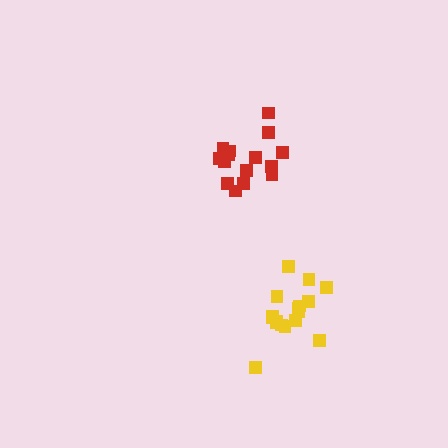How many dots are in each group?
Group 1: 15 dots, Group 2: 17 dots (32 total).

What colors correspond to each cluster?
The clusters are colored: red, yellow.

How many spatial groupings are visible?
There are 2 spatial groupings.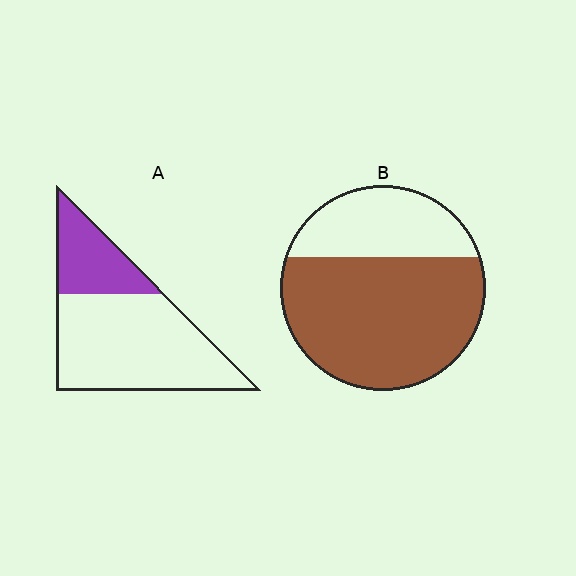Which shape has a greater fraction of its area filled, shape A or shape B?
Shape B.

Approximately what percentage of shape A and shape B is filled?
A is approximately 30% and B is approximately 70%.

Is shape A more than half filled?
No.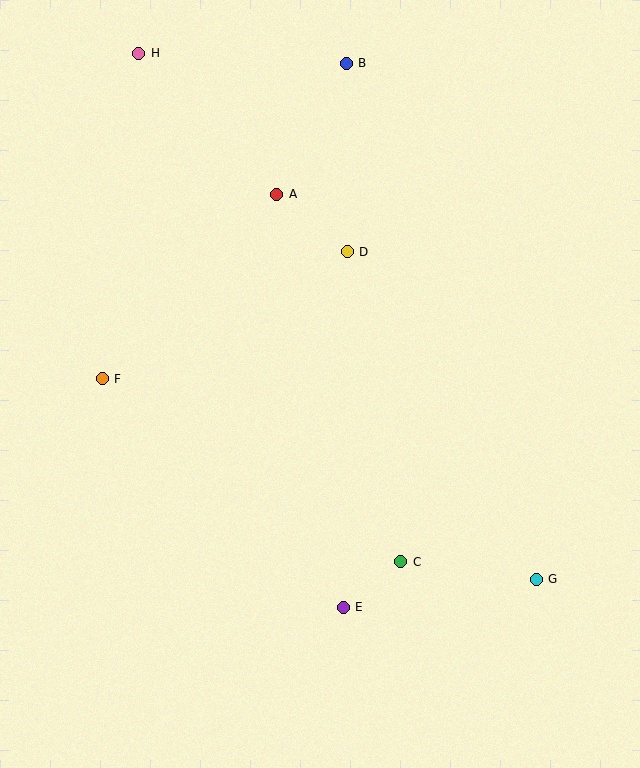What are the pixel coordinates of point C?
Point C is at (401, 562).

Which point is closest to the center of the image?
Point D at (347, 252) is closest to the center.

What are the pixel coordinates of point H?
Point H is at (138, 54).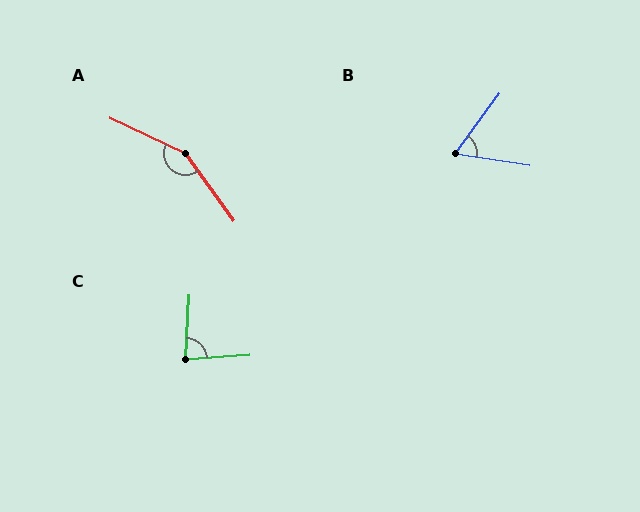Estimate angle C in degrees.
Approximately 83 degrees.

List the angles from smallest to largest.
B (62°), C (83°), A (151°).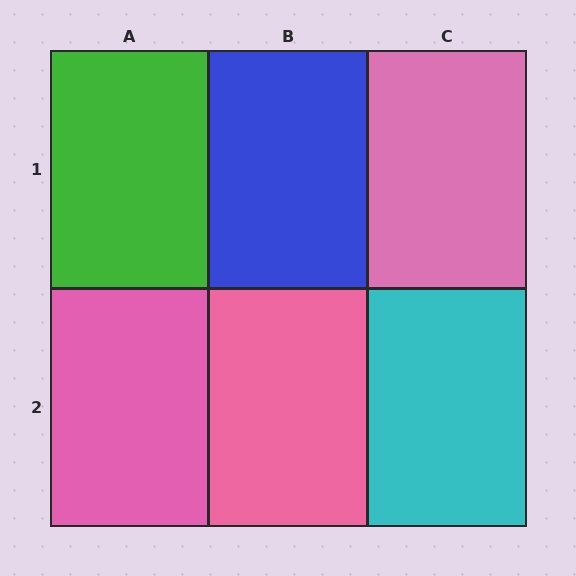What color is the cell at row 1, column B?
Blue.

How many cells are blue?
1 cell is blue.